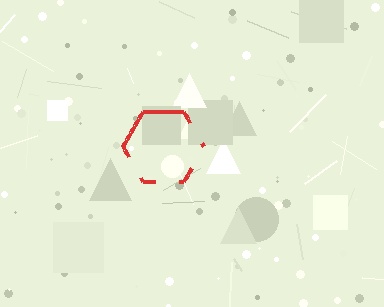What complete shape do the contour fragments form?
The contour fragments form a hexagon.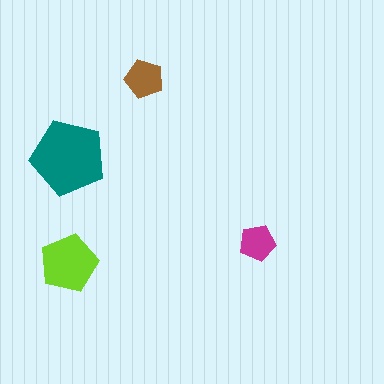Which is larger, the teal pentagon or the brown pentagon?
The teal one.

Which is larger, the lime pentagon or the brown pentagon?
The lime one.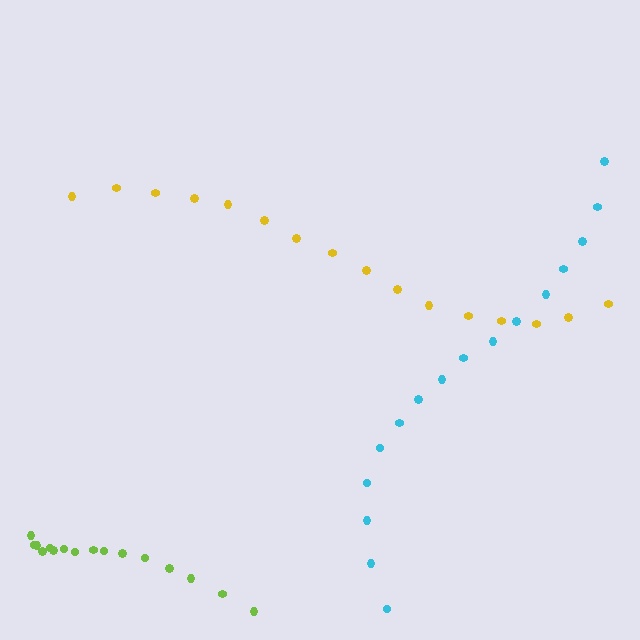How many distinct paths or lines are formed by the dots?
There are 3 distinct paths.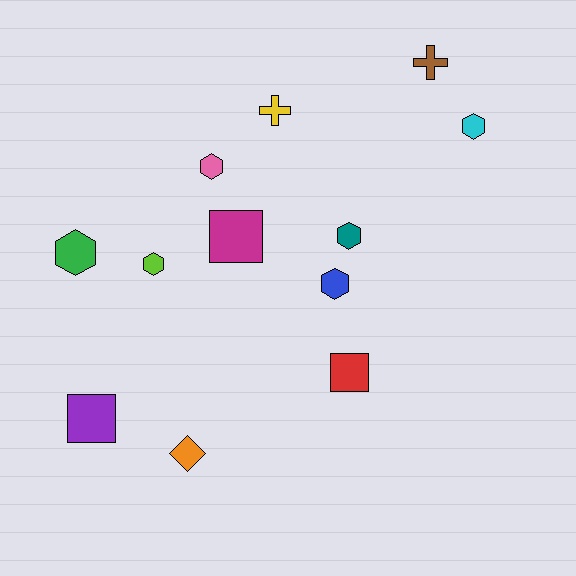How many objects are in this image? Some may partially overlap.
There are 12 objects.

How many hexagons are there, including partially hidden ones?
There are 6 hexagons.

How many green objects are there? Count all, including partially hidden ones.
There is 1 green object.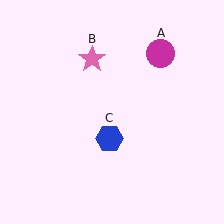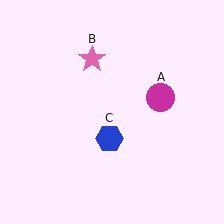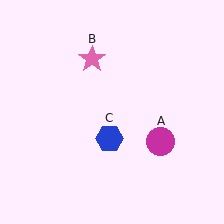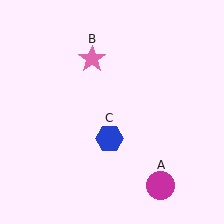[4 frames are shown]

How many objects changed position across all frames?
1 object changed position: magenta circle (object A).